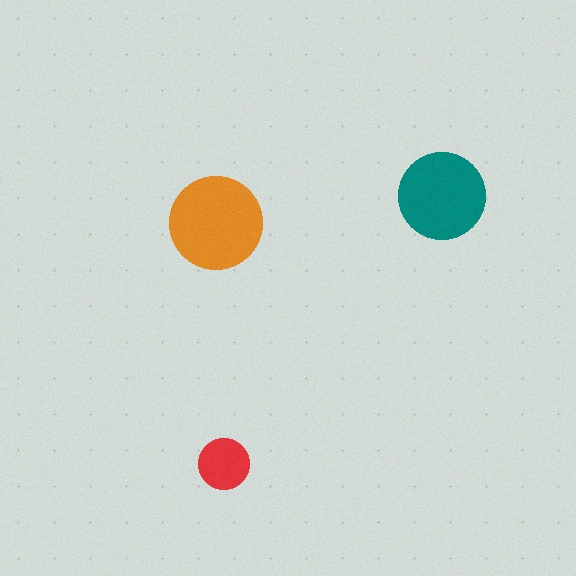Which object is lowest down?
The red circle is bottommost.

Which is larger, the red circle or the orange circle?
The orange one.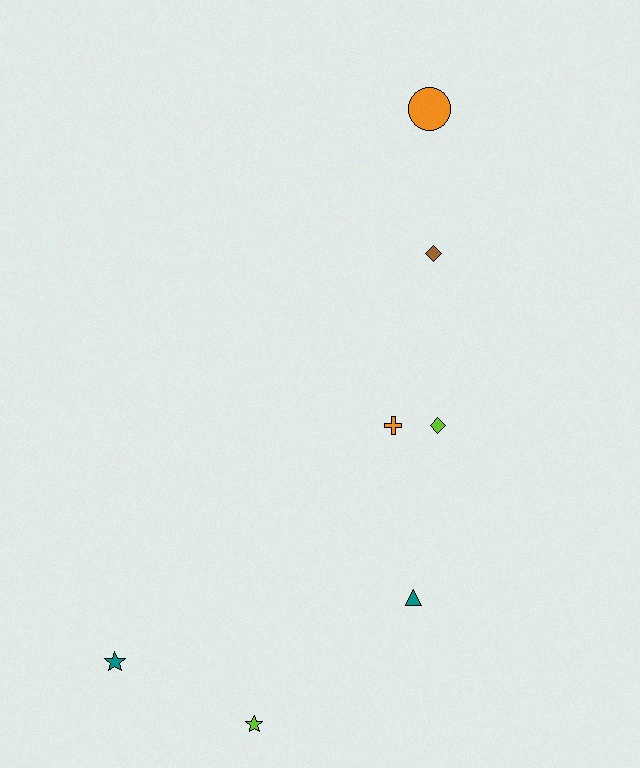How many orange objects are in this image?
There are 2 orange objects.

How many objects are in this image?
There are 7 objects.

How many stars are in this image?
There are 2 stars.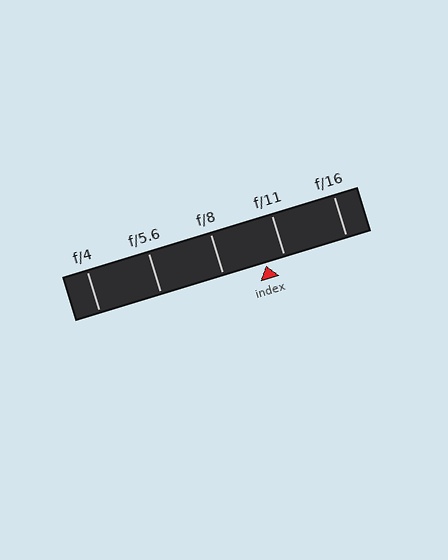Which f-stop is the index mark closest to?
The index mark is closest to f/11.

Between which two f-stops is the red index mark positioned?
The index mark is between f/8 and f/11.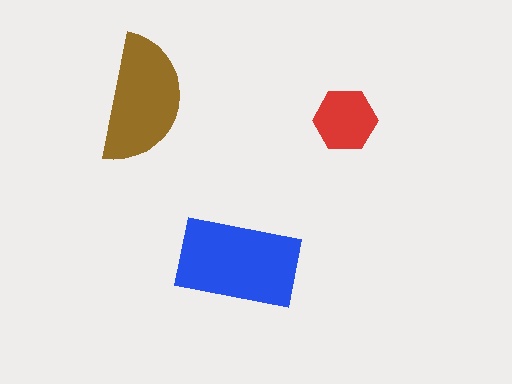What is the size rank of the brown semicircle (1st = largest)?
2nd.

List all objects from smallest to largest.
The red hexagon, the brown semicircle, the blue rectangle.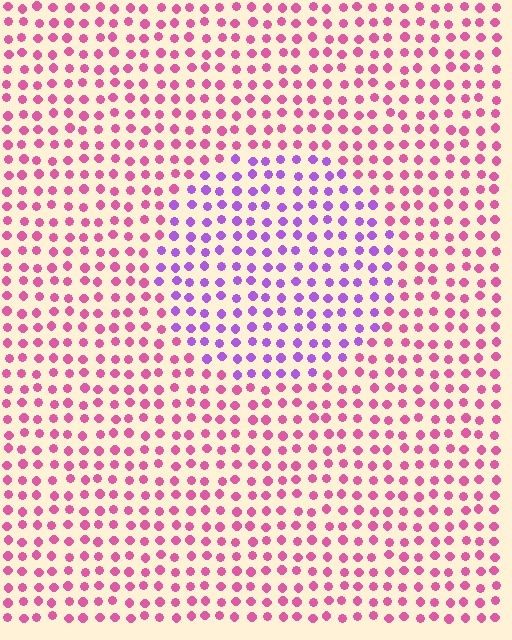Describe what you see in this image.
The image is filled with small pink elements in a uniform arrangement. A circle-shaped region is visible where the elements are tinted to a slightly different hue, forming a subtle color boundary.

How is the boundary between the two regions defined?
The boundary is defined purely by a slight shift in hue (about 47 degrees). Spacing, size, and orientation are identical on both sides.